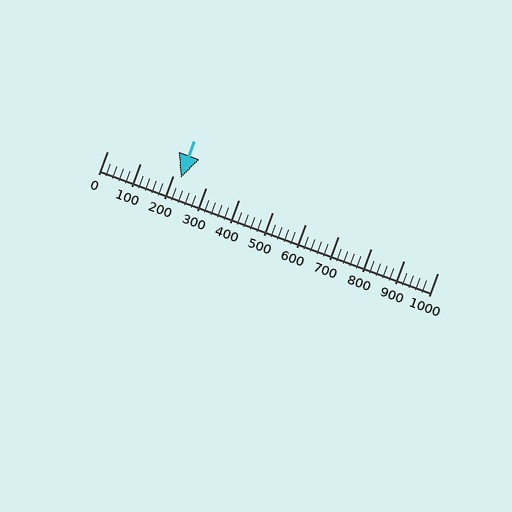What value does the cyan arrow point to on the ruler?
The cyan arrow points to approximately 222.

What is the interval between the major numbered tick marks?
The major tick marks are spaced 100 units apart.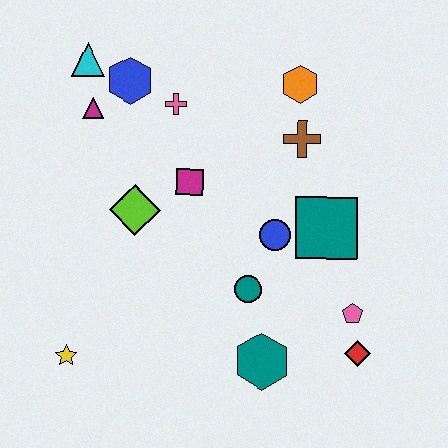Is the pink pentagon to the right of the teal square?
Yes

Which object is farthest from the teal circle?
The cyan triangle is farthest from the teal circle.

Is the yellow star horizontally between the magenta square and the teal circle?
No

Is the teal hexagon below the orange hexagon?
Yes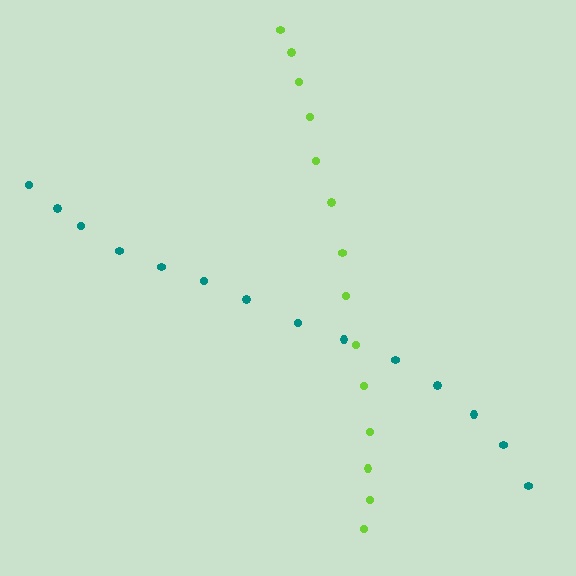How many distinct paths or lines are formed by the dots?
There are 2 distinct paths.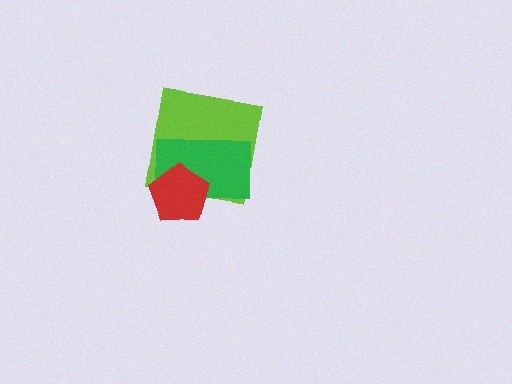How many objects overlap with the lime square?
2 objects overlap with the lime square.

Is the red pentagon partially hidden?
No, no other shape covers it.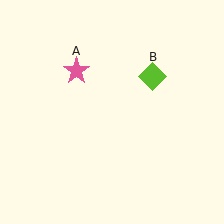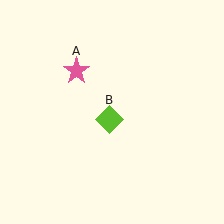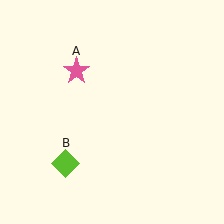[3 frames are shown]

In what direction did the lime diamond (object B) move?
The lime diamond (object B) moved down and to the left.